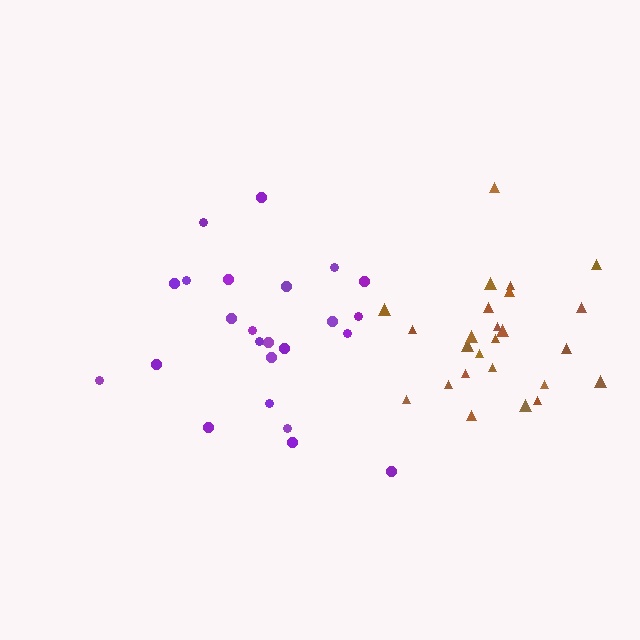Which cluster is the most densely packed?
Purple.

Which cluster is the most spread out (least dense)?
Brown.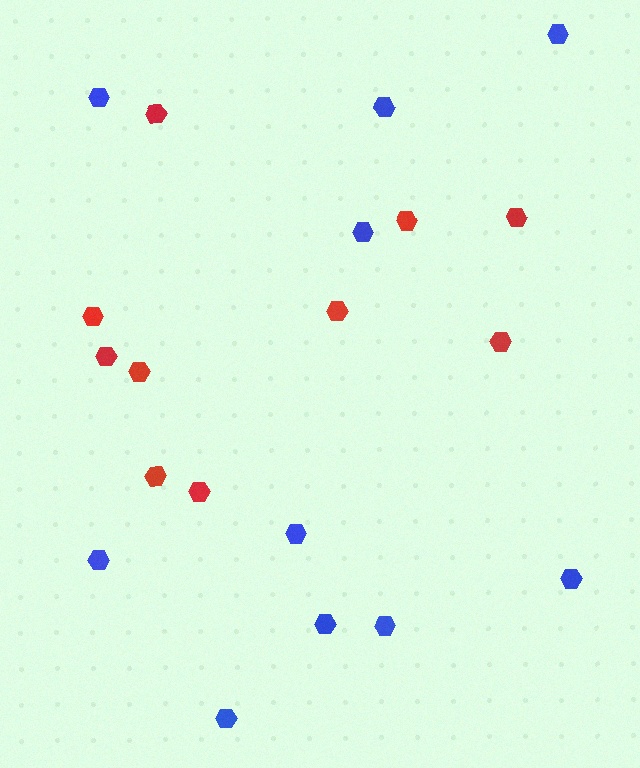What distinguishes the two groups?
There are 2 groups: one group of blue hexagons (10) and one group of red hexagons (10).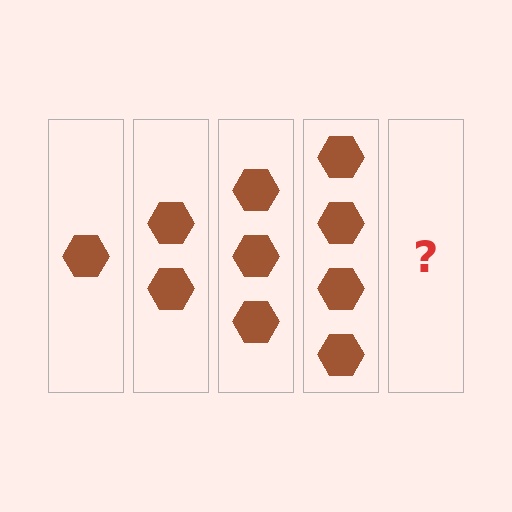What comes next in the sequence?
The next element should be 5 hexagons.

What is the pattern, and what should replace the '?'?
The pattern is that each step adds one more hexagon. The '?' should be 5 hexagons.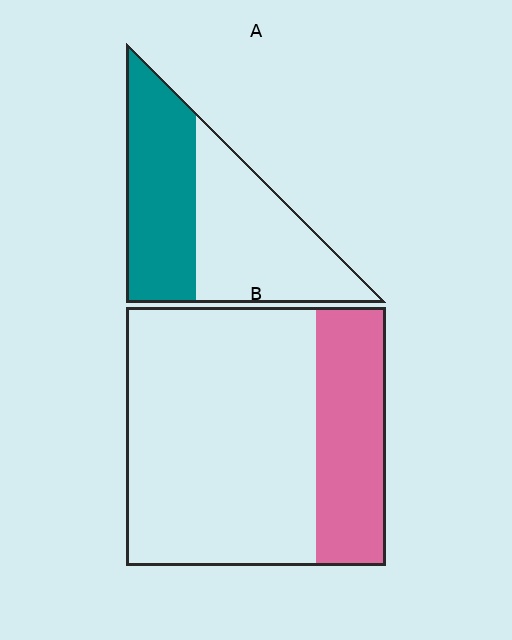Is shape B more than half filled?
No.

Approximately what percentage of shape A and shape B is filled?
A is approximately 45% and B is approximately 25%.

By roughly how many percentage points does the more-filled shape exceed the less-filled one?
By roughly 20 percentage points (A over B).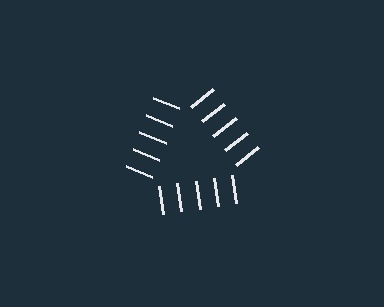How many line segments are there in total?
15 — 5 along each of the 3 edges.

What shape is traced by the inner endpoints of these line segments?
An illusory triangle — the line segments terminate on its edges but no continuous stroke is drawn.